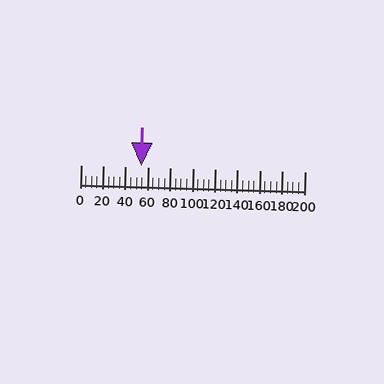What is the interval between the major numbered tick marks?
The major tick marks are spaced 20 units apart.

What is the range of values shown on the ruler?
The ruler shows values from 0 to 200.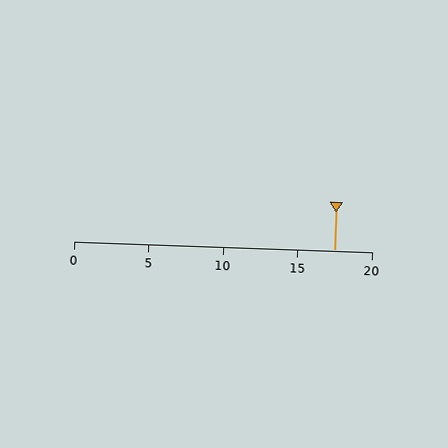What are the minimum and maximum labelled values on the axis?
The axis runs from 0 to 20.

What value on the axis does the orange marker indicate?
The marker indicates approximately 17.5.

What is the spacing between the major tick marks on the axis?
The major ticks are spaced 5 apart.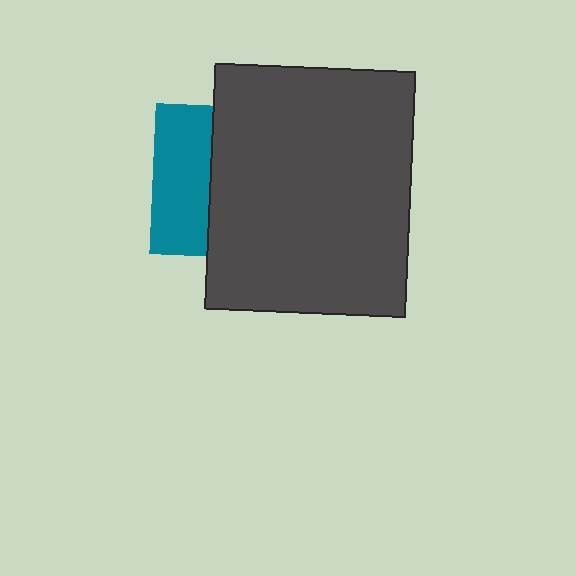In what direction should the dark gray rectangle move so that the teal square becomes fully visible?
The dark gray rectangle should move right. That is the shortest direction to clear the overlap and leave the teal square fully visible.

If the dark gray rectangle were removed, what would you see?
You would see the complete teal square.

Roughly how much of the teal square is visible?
A small part of it is visible (roughly 38%).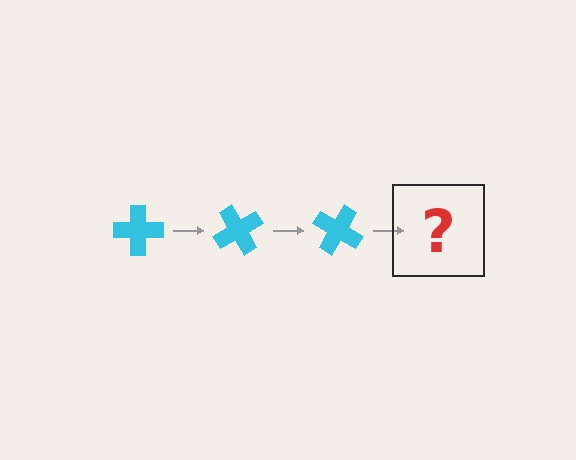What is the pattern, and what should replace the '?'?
The pattern is that the cross rotates 60 degrees each step. The '?' should be a cyan cross rotated 180 degrees.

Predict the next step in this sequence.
The next step is a cyan cross rotated 180 degrees.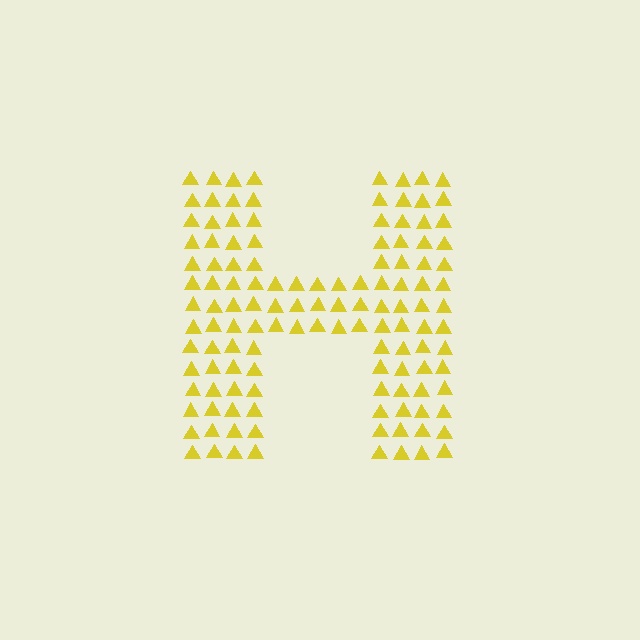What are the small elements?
The small elements are triangles.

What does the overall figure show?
The overall figure shows the letter H.